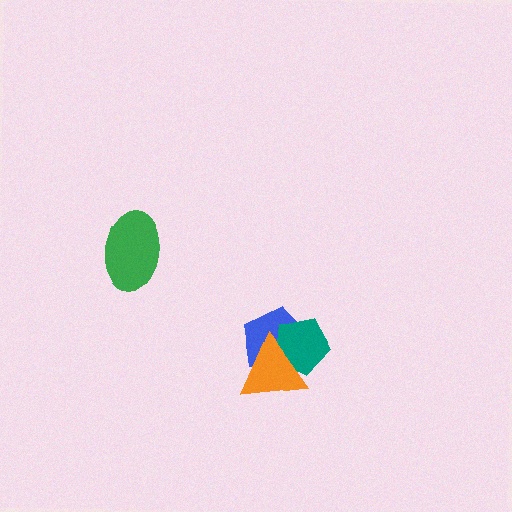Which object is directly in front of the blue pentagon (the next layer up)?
The teal pentagon is directly in front of the blue pentagon.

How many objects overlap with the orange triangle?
2 objects overlap with the orange triangle.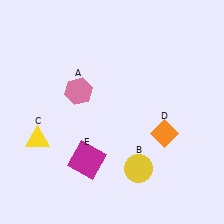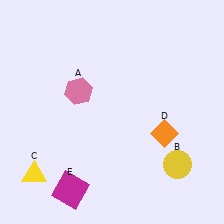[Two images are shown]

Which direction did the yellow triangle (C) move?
The yellow triangle (C) moved down.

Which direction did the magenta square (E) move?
The magenta square (E) moved down.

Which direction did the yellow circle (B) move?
The yellow circle (B) moved right.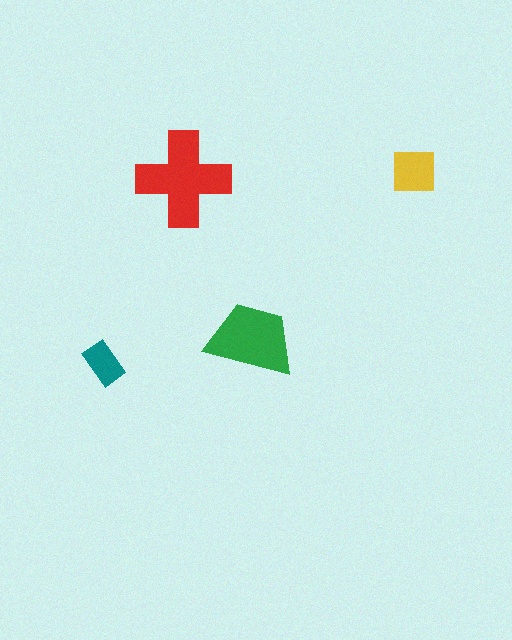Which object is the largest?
The red cross.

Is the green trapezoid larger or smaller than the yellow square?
Larger.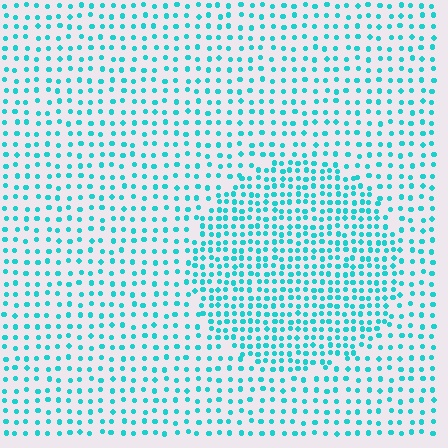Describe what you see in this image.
The image contains small cyan elements arranged at two different densities. A circle-shaped region is visible where the elements are more densely packed than the surrounding area.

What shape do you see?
I see a circle.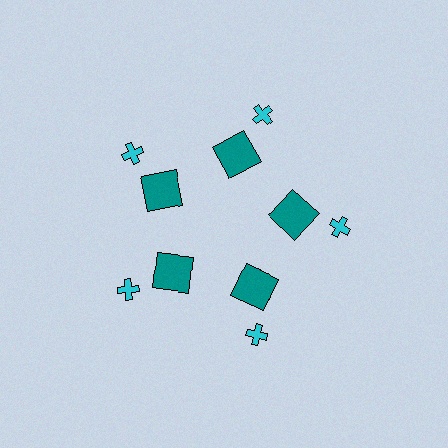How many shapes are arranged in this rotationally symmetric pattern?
There are 10 shapes, arranged in 5 groups of 2.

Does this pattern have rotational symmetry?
Yes, this pattern has 5-fold rotational symmetry. It looks the same after rotating 72 degrees around the center.